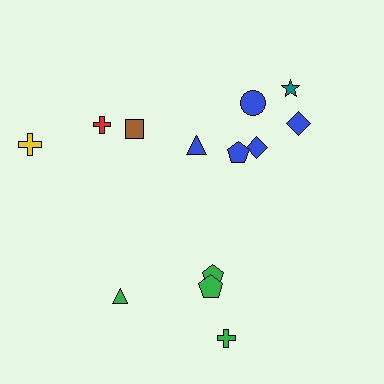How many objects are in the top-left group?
There are 3 objects.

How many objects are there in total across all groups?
There are 13 objects.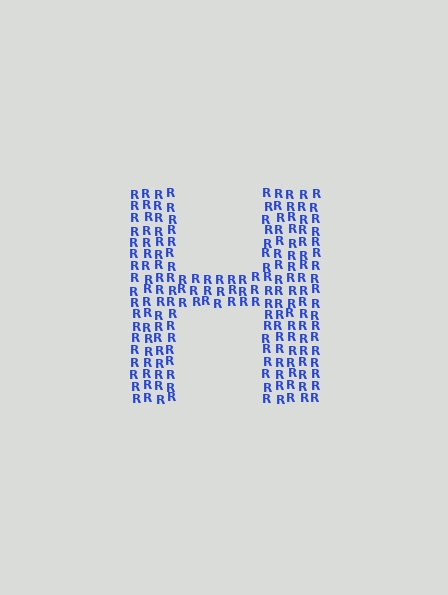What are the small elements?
The small elements are letter R's.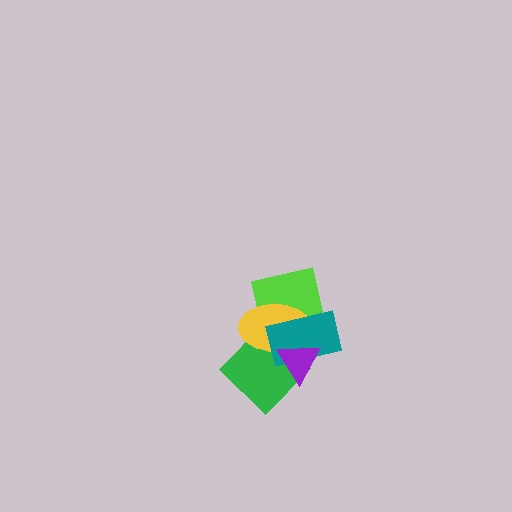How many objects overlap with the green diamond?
4 objects overlap with the green diamond.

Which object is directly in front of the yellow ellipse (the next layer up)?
The teal rectangle is directly in front of the yellow ellipse.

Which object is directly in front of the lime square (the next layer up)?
The yellow ellipse is directly in front of the lime square.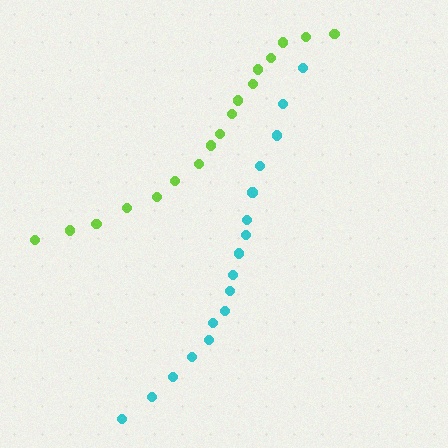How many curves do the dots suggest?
There are 2 distinct paths.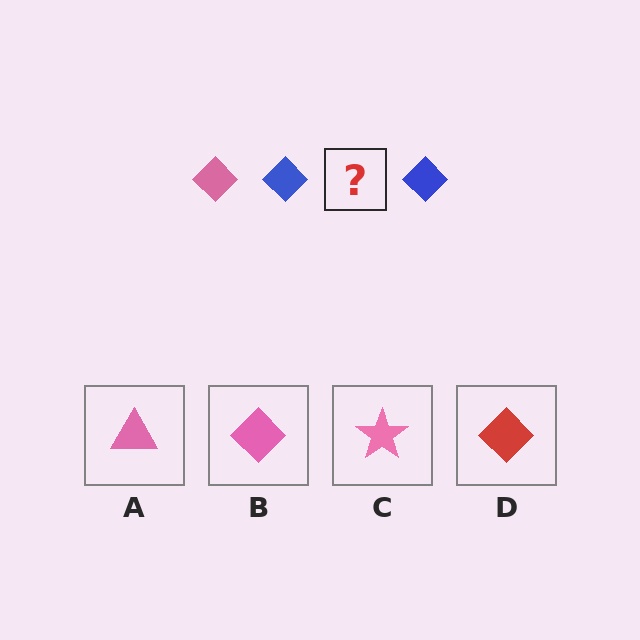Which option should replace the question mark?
Option B.